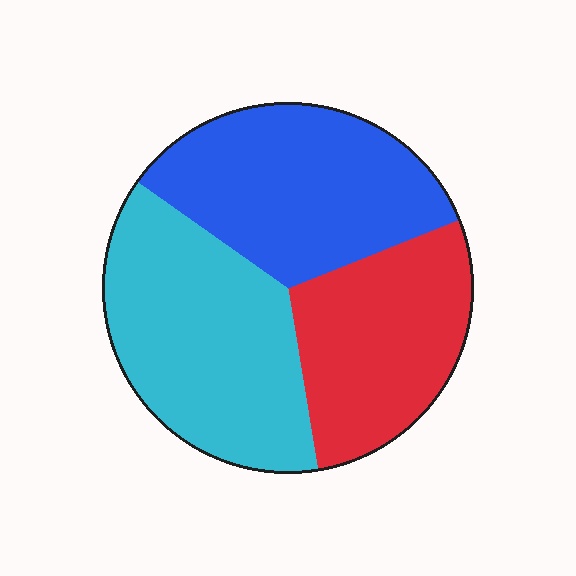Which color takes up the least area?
Red, at roughly 30%.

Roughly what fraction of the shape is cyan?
Cyan takes up between a quarter and a half of the shape.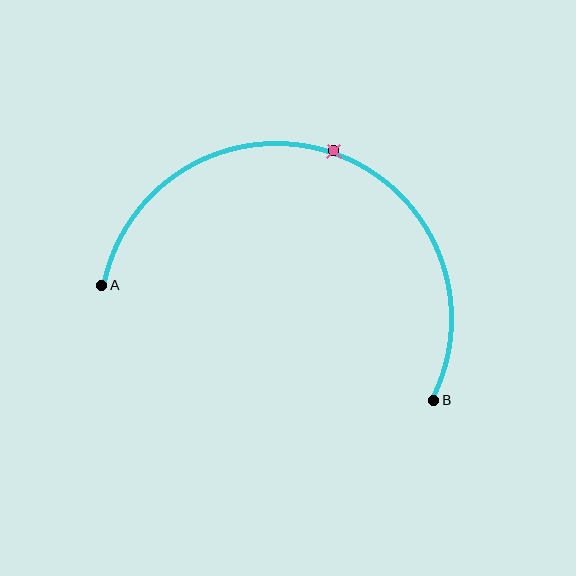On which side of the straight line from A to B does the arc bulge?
The arc bulges above the straight line connecting A and B.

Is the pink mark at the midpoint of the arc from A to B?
Yes. The pink mark lies on the arc at equal arc-length from both A and B — it is the arc midpoint.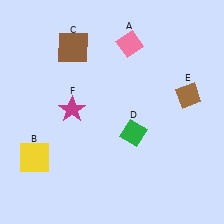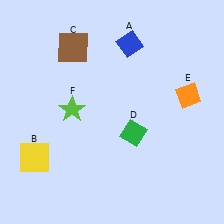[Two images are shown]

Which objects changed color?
A changed from pink to blue. E changed from brown to orange. F changed from magenta to lime.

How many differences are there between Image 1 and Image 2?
There are 3 differences between the two images.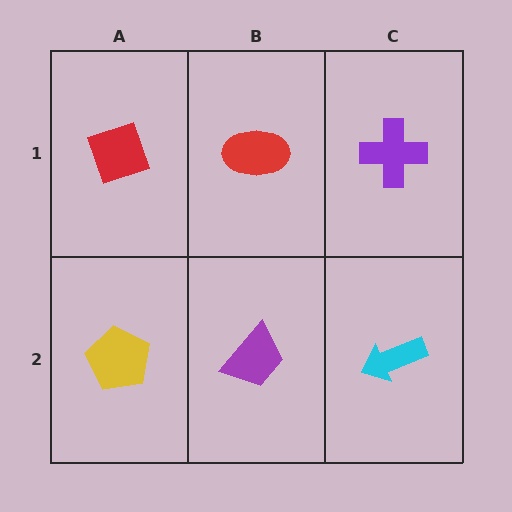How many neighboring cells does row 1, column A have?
2.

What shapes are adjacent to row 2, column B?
A red ellipse (row 1, column B), a yellow pentagon (row 2, column A), a cyan arrow (row 2, column C).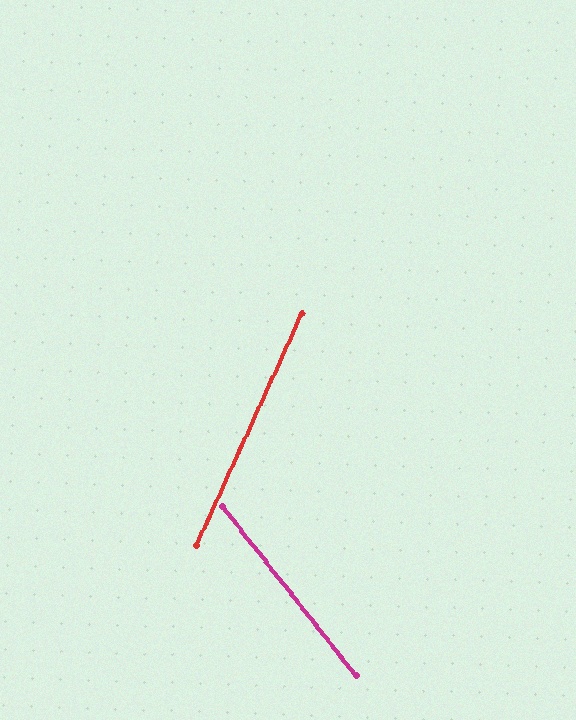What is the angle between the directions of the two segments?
Approximately 63 degrees.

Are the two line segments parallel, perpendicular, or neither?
Neither parallel nor perpendicular — they differ by about 63°.